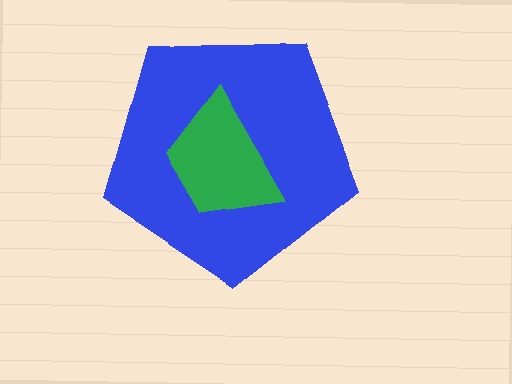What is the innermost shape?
The green trapezoid.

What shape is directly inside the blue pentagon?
The green trapezoid.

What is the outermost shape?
The blue pentagon.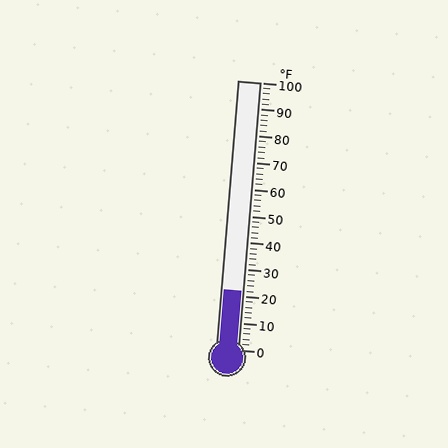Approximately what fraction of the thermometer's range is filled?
The thermometer is filled to approximately 20% of its range.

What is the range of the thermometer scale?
The thermometer scale ranges from 0°F to 100°F.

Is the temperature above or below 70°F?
The temperature is below 70°F.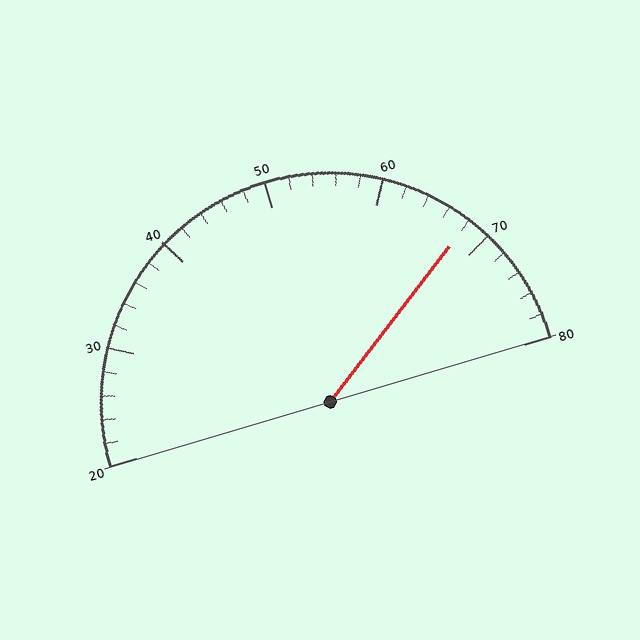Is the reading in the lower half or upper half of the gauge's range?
The reading is in the upper half of the range (20 to 80).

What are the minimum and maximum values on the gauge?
The gauge ranges from 20 to 80.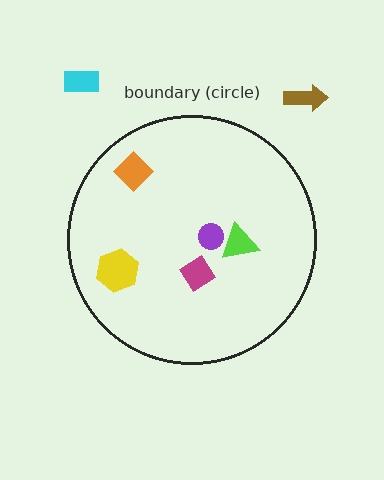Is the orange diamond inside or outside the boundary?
Inside.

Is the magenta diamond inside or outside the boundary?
Inside.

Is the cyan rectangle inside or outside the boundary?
Outside.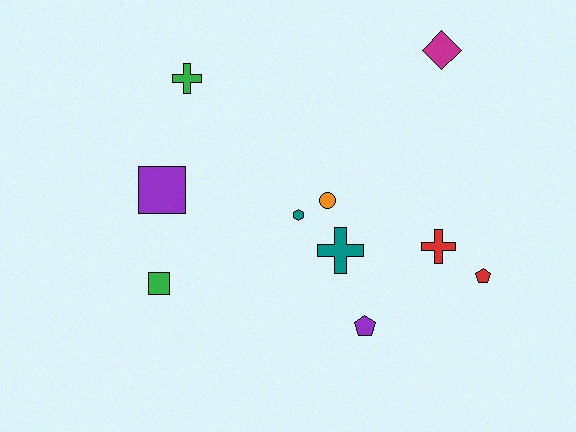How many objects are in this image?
There are 10 objects.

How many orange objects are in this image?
There is 1 orange object.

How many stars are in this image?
There are no stars.